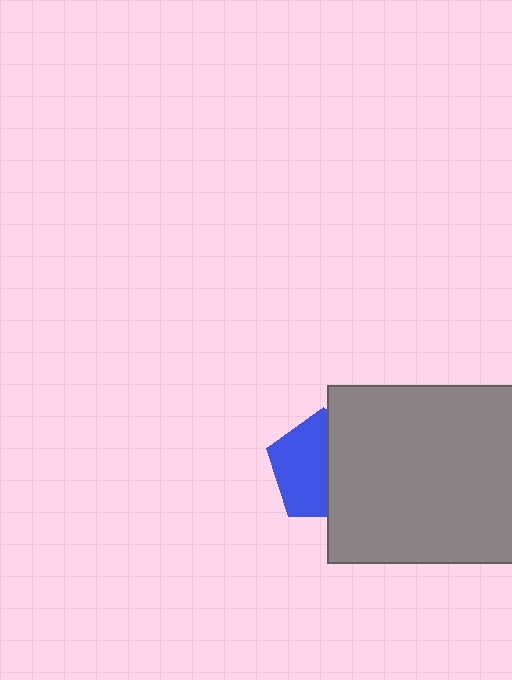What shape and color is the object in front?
The object in front is a gray rectangle.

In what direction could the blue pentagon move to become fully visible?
The blue pentagon could move left. That would shift it out from behind the gray rectangle entirely.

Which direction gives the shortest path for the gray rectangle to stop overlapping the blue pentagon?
Moving right gives the shortest separation.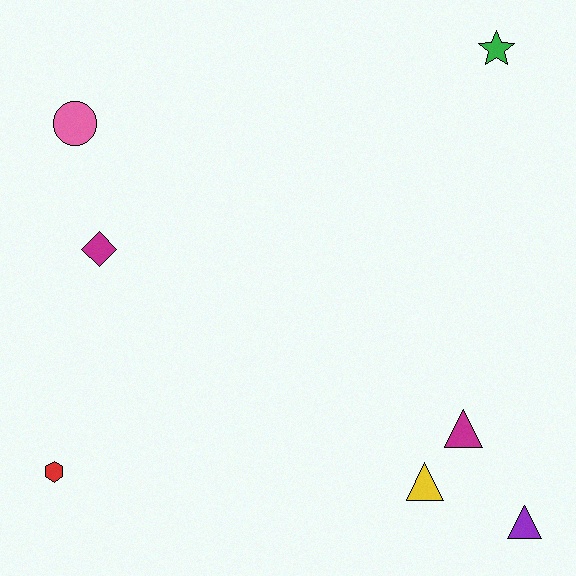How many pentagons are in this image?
There are no pentagons.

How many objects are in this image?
There are 7 objects.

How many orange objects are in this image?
There are no orange objects.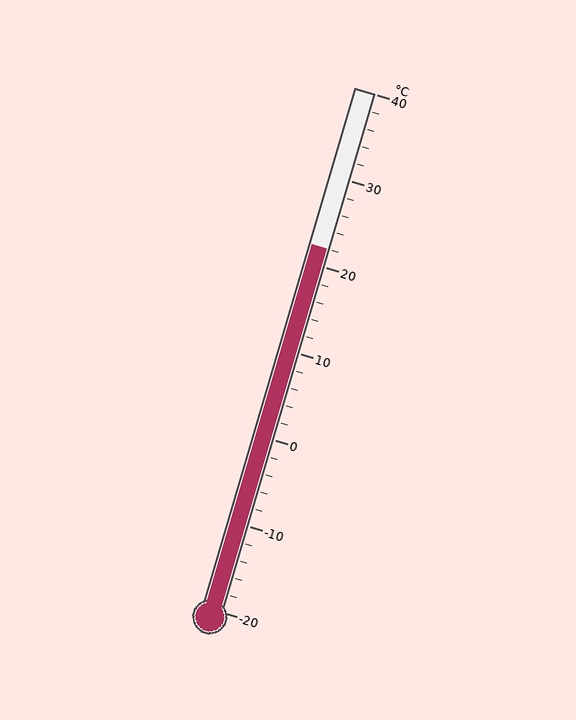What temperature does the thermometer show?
The thermometer shows approximately 22°C.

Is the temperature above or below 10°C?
The temperature is above 10°C.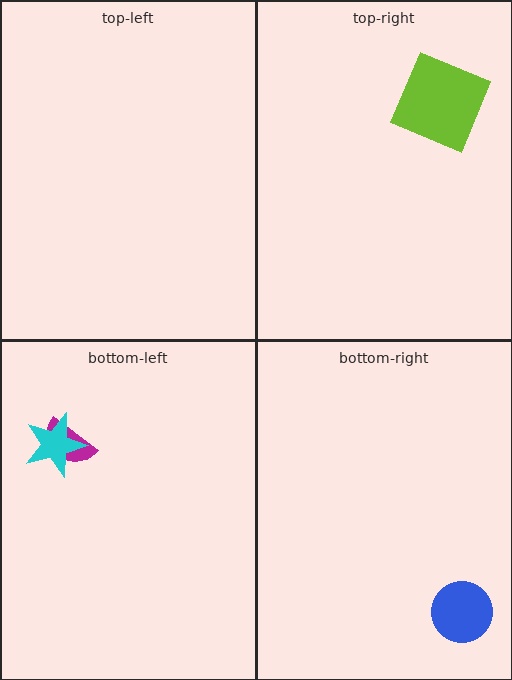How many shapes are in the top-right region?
1.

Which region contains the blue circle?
The bottom-right region.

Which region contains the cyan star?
The bottom-left region.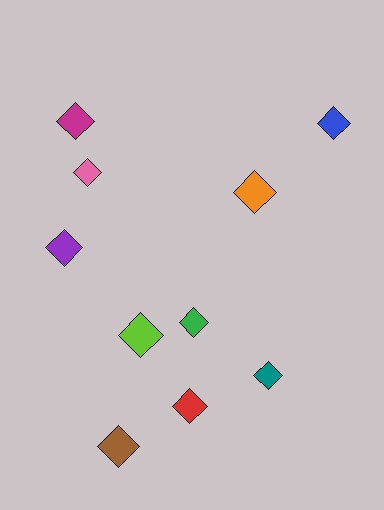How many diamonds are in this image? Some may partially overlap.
There are 10 diamonds.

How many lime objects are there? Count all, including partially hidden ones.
There is 1 lime object.